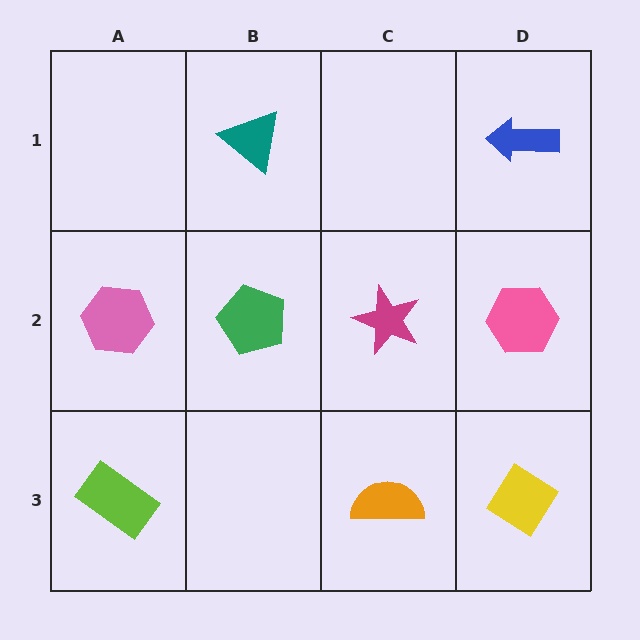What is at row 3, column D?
A yellow diamond.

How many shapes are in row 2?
4 shapes.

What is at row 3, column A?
A lime rectangle.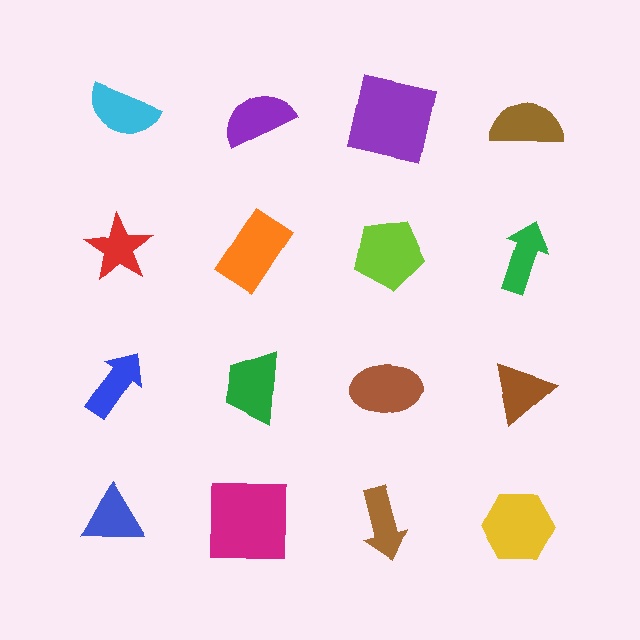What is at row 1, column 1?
A cyan semicircle.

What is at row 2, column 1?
A red star.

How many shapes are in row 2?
4 shapes.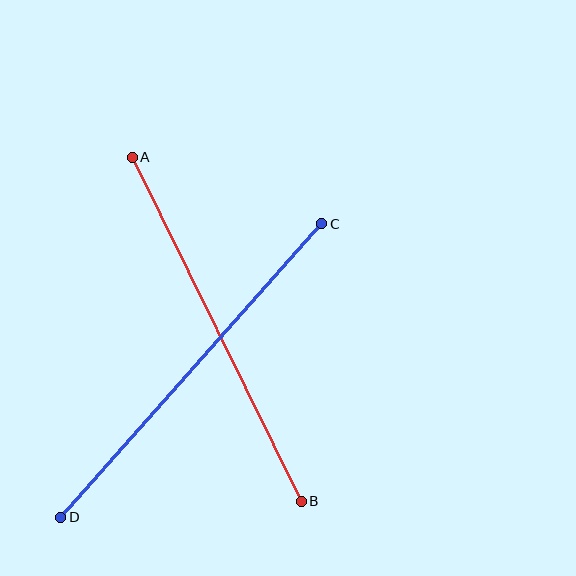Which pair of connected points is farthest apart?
Points C and D are farthest apart.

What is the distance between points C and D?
The distance is approximately 393 pixels.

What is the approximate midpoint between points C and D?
The midpoint is at approximately (191, 371) pixels.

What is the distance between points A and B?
The distance is approximately 383 pixels.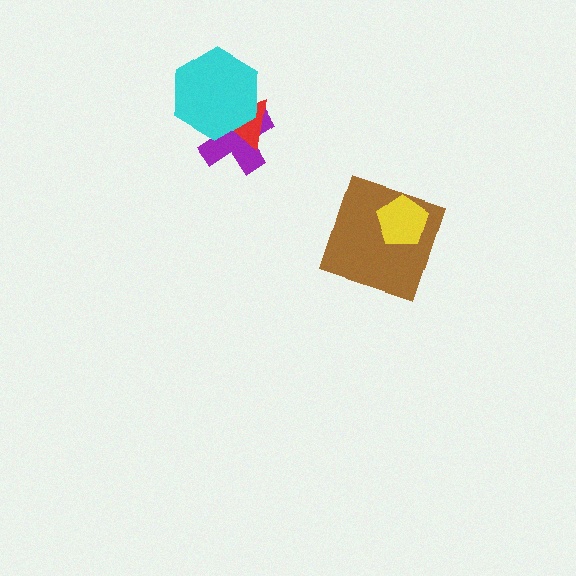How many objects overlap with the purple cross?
2 objects overlap with the purple cross.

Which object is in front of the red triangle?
The cyan hexagon is in front of the red triangle.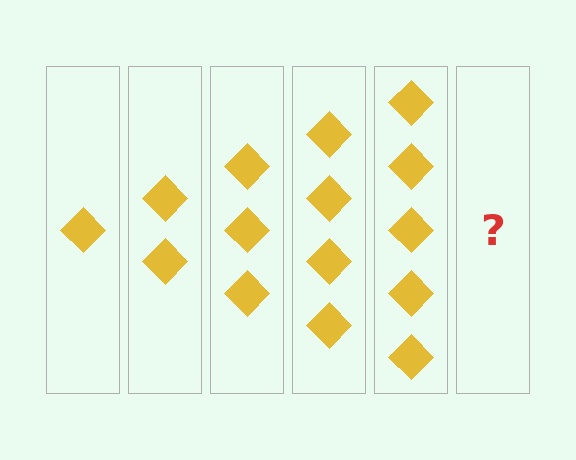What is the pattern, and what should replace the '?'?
The pattern is that each step adds one more diamond. The '?' should be 6 diamonds.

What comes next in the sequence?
The next element should be 6 diamonds.